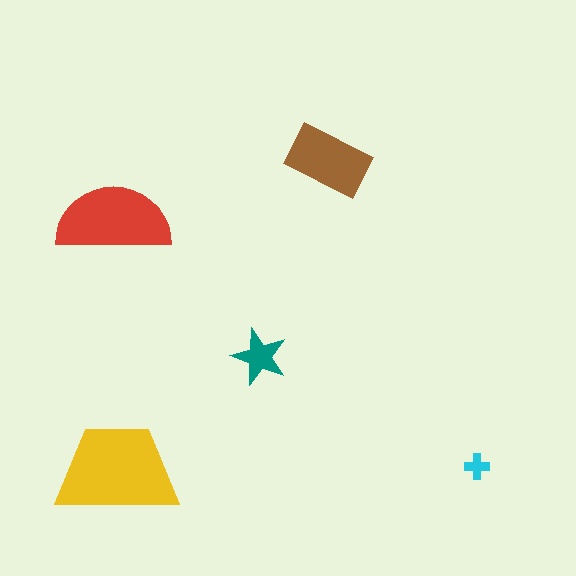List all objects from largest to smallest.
The yellow trapezoid, the red semicircle, the brown rectangle, the teal star, the cyan cross.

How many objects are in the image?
There are 5 objects in the image.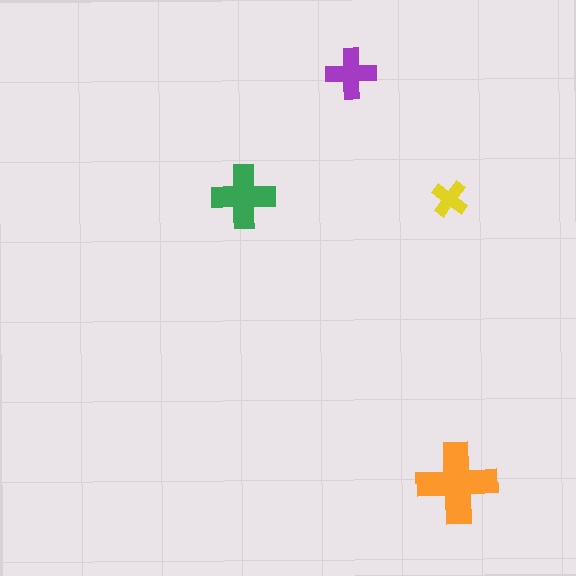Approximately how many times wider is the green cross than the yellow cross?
About 1.5 times wider.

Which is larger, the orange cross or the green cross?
The orange one.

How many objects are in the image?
There are 4 objects in the image.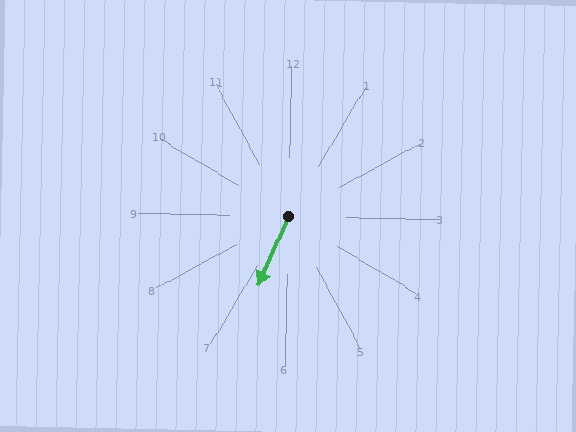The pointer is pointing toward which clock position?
Roughly 7 o'clock.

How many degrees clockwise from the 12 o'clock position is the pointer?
Approximately 203 degrees.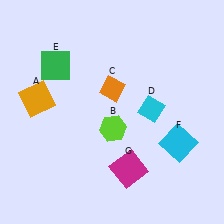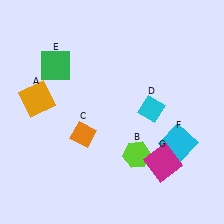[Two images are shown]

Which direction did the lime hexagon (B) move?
The lime hexagon (B) moved down.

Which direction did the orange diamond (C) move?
The orange diamond (C) moved down.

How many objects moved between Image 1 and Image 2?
3 objects moved between the two images.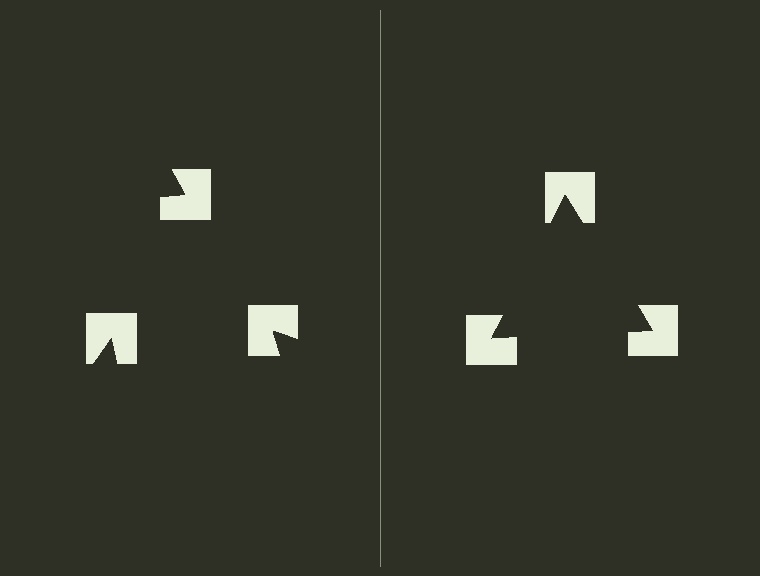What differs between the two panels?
The notched squares are positioned identically on both sides; only the wedge orientations differ. On the right they align to a triangle; on the left they are misaligned.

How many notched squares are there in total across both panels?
6 — 3 on each side.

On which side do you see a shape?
An illusory triangle appears on the right side. On the left side the wedge cuts are rotated, so no coherent shape forms.